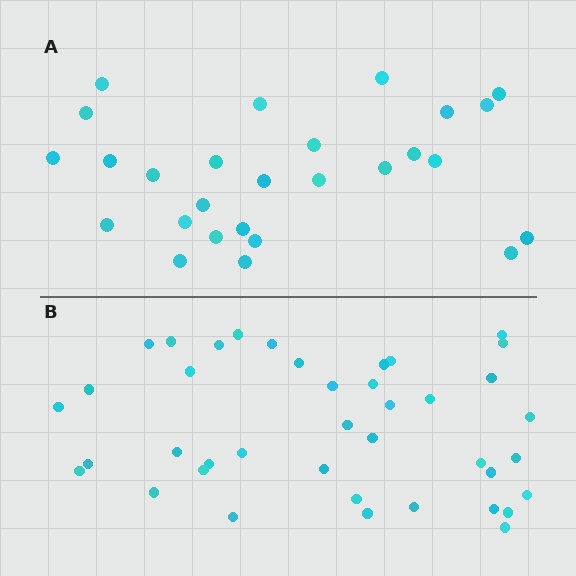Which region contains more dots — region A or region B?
Region B (the bottom region) has more dots.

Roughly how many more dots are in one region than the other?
Region B has approximately 15 more dots than region A.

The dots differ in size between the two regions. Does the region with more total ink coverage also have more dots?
No. Region A has more total ink coverage because its dots are larger, but region B actually contains more individual dots. Total area can be misleading — the number of items is what matters here.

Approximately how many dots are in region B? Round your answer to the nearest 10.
About 40 dots.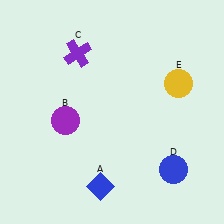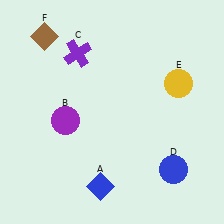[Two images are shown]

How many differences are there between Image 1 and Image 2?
There is 1 difference between the two images.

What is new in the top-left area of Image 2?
A brown diamond (F) was added in the top-left area of Image 2.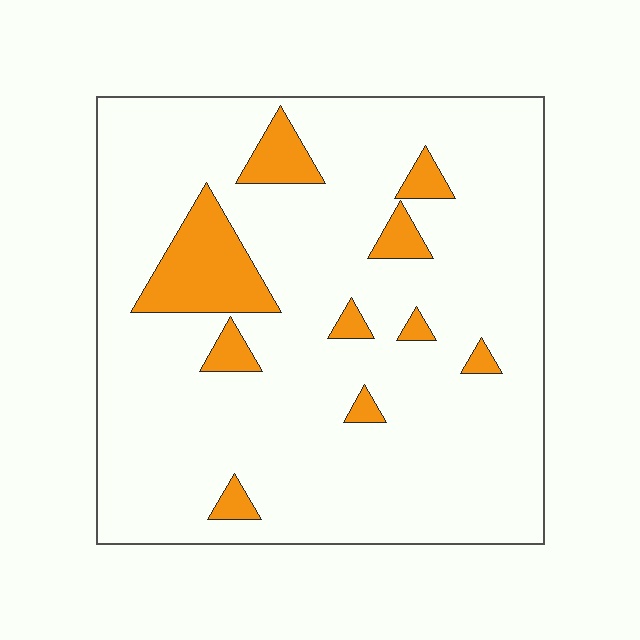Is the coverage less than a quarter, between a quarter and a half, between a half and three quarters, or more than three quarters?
Less than a quarter.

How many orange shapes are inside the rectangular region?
10.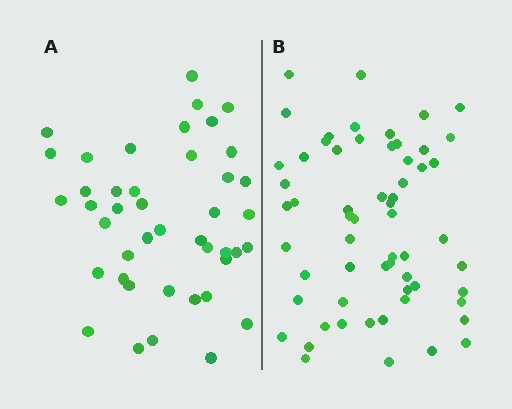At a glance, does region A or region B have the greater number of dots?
Region B (the right region) has more dots.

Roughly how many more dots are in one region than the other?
Region B has approximately 15 more dots than region A.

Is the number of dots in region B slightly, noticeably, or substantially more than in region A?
Region B has noticeably more, but not dramatically so. The ratio is roughly 1.4 to 1.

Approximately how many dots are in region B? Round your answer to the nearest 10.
About 60 dots.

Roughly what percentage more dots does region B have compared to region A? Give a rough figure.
About 40% more.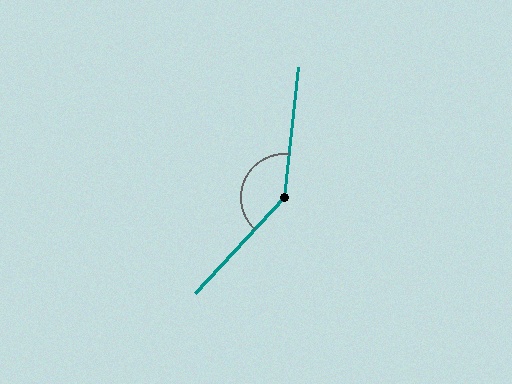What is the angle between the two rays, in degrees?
Approximately 143 degrees.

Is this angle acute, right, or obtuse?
It is obtuse.